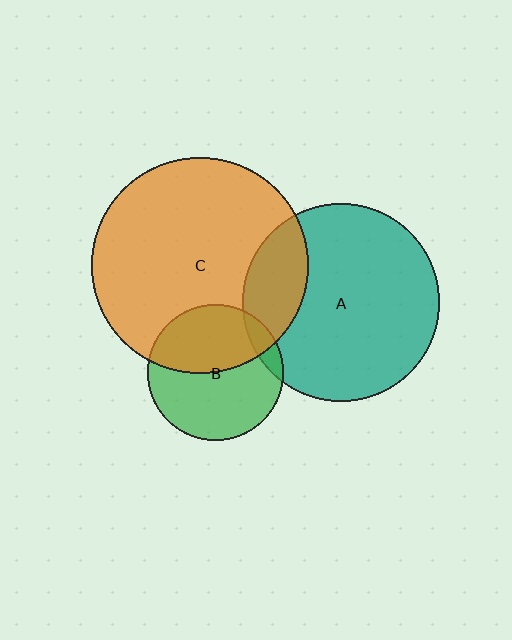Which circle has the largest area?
Circle C (orange).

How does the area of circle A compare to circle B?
Approximately 2.1 times.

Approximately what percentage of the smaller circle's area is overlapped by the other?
Approximately 45%.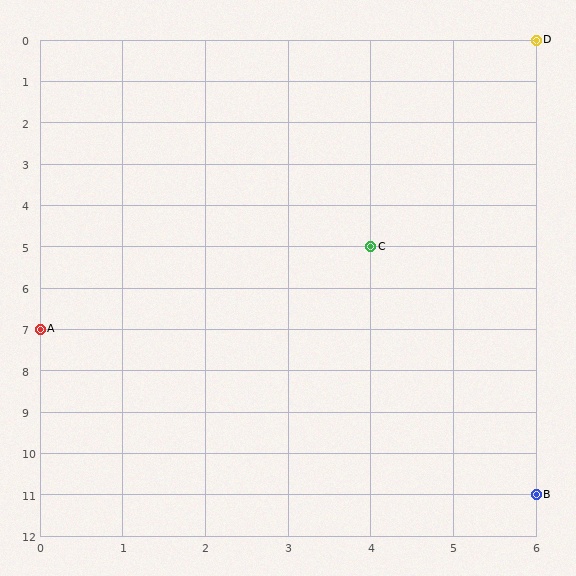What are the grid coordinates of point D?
Point D is at grid coordinates (6, 0).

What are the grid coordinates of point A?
Point A is at grid coordinates (0, 7).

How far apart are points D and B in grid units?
Points D and B are 11 rows apart.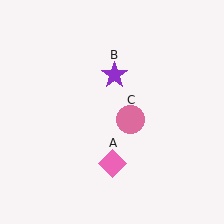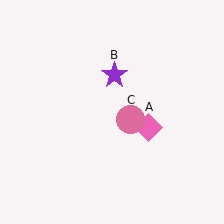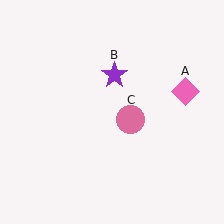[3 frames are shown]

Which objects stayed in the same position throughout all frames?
Purple star (object B) and pink circle (object C) remained stationary.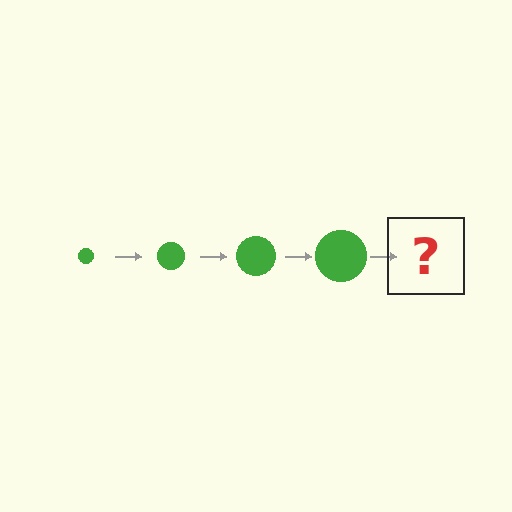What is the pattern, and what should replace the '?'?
The pattern is that the circle gets progressively larger each step. The '?' should be a green circle, larger than the previous one.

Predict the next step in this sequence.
The next step is a green circle, larger than the previous one.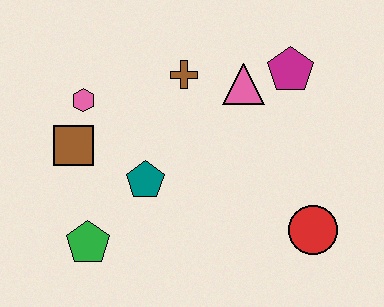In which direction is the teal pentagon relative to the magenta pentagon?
The teal pentagon is to the left of the magenta pentagon.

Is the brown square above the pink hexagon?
No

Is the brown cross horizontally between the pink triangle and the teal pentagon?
Yes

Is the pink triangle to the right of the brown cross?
Yes